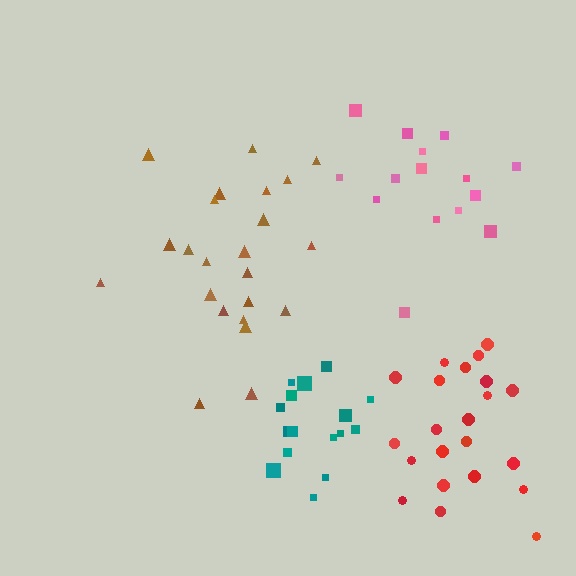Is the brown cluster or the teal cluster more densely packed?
Teal.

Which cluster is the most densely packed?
Teal.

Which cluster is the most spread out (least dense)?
Pink.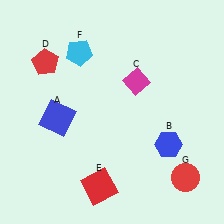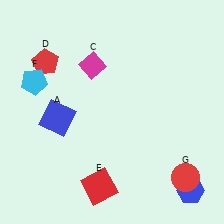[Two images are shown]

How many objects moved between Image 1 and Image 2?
3 objects moved between the two images.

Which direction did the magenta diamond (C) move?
The magenta diamond (C) moved left.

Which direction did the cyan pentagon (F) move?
The cyan pentagon (F) moved left.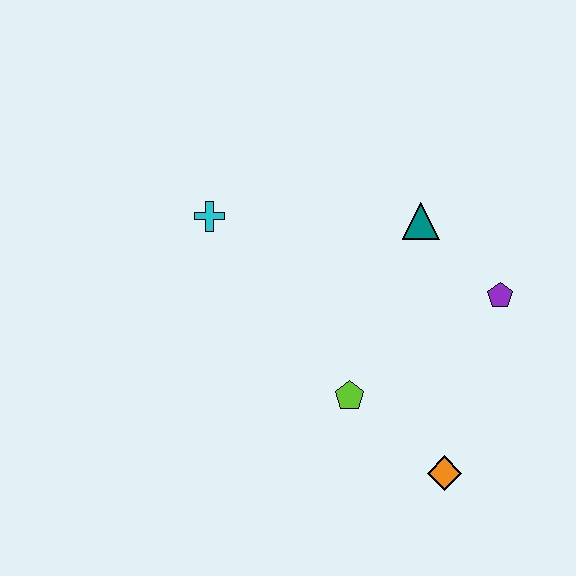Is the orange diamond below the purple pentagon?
Yes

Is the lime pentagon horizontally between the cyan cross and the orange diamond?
Yes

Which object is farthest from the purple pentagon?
The cyan cross is farthest from the purple pentagon.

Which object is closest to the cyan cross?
The teal triangle is closest to the cyan cross.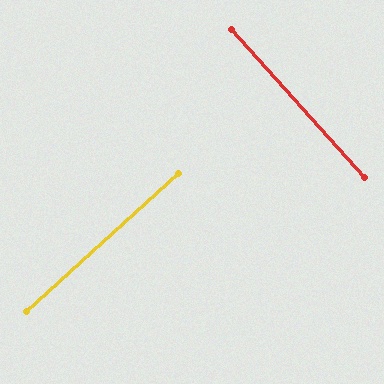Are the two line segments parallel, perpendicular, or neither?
Perpendicular — they meet at approximately 90°.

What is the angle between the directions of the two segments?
Approximately 90 degrees.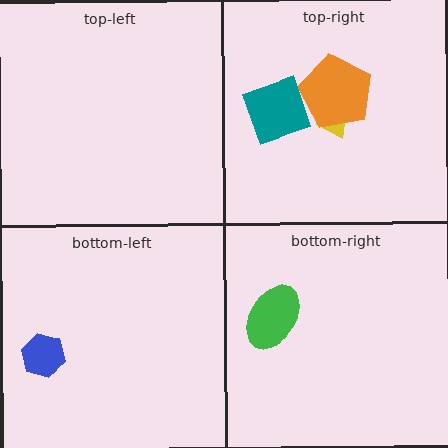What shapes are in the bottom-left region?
The blue hexagon.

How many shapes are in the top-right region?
3.